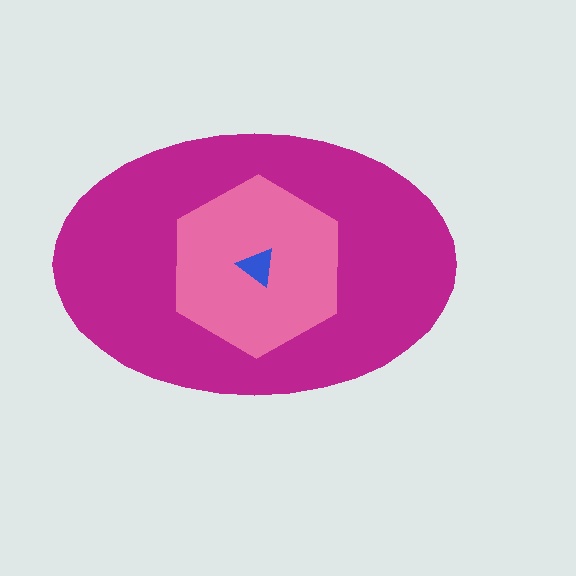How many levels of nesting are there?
3.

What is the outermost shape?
The magenta ellipse.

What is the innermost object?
The blue triangle.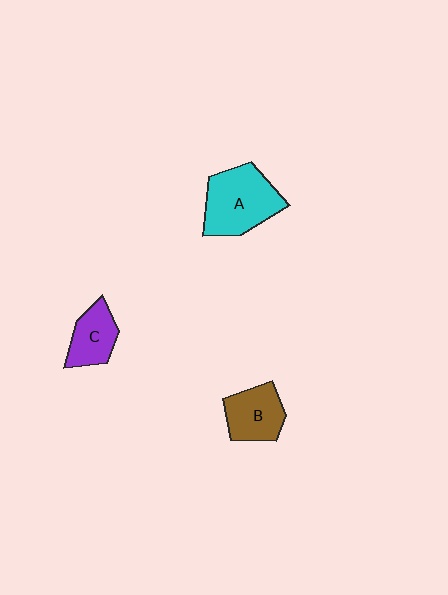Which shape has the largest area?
Shape A (cyan).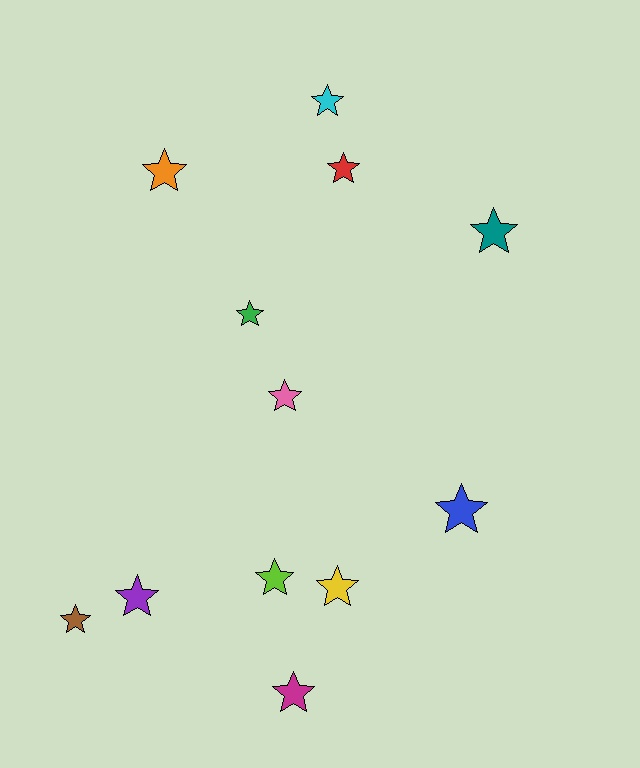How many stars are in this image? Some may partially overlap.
There are 12 stars.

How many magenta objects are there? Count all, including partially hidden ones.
There is 1 magenta object.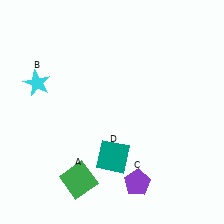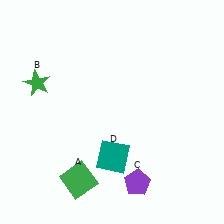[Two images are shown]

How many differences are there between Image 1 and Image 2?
There is 1 difference between the two images.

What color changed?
The star (B) changed from cyan in Image 1 to green in Image 2.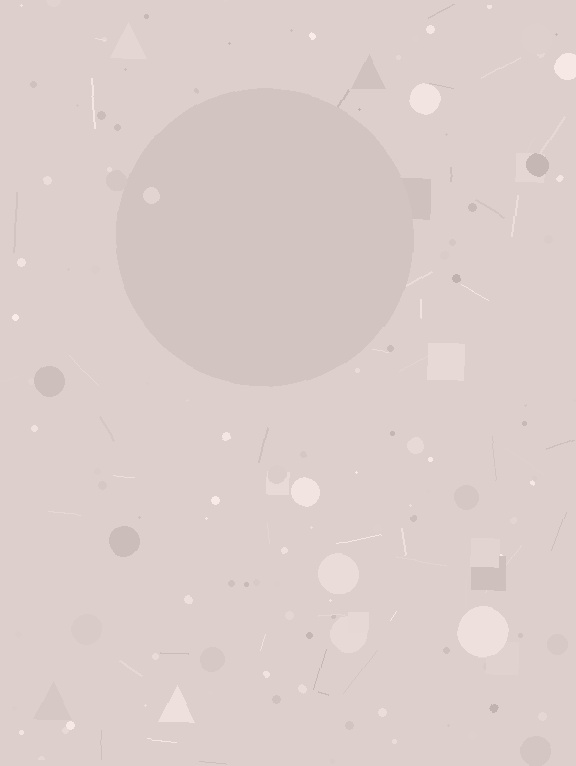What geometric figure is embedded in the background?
A circle is embedded in the background.